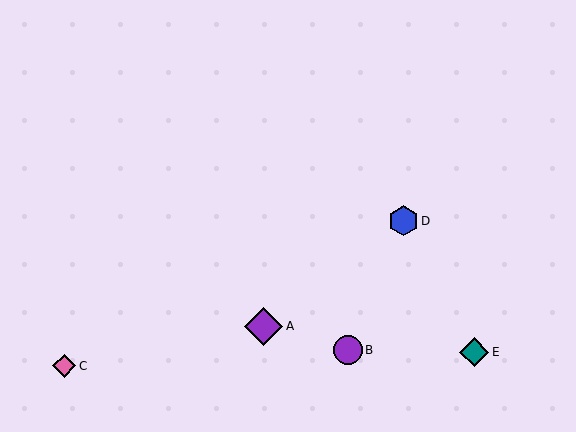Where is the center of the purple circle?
The center of the purple circle is at (348, 350).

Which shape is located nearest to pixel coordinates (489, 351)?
The teal diamond (labeled E) at (474, 352) is nearest to that location.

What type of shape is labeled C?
Shape C is a pink diamond.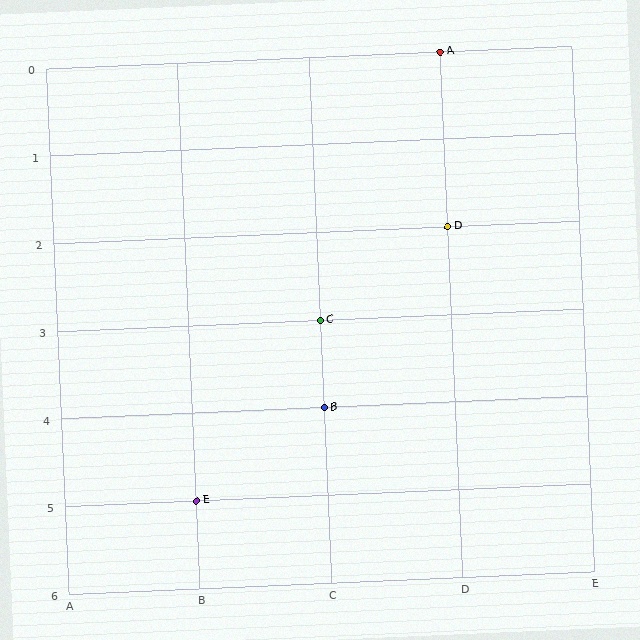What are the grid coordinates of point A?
Point A is at grid coordinates (D, 0).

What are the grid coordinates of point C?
Point C is at grid coordinates (C, 3).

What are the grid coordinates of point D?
Point D is at grid coordinates (D, 2).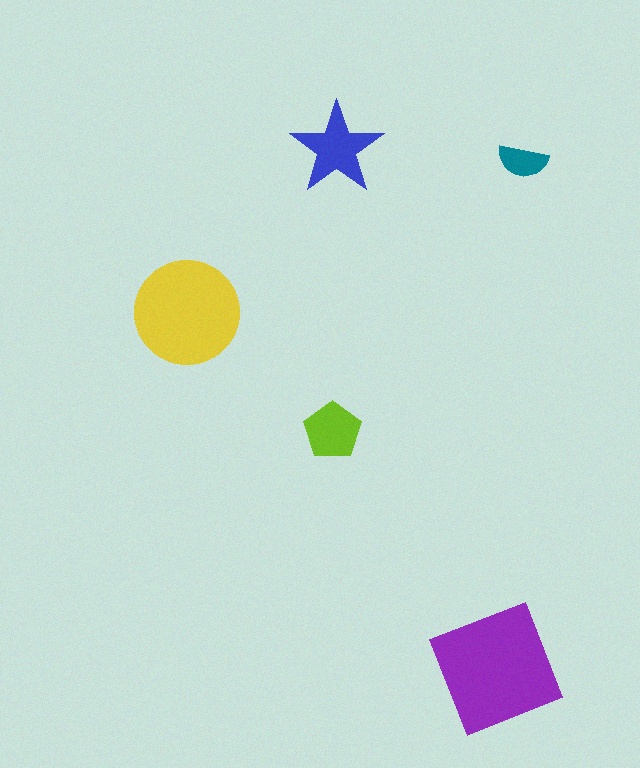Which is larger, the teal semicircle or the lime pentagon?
The lime pentagon.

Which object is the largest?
The purple square.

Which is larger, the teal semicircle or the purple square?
The purple square.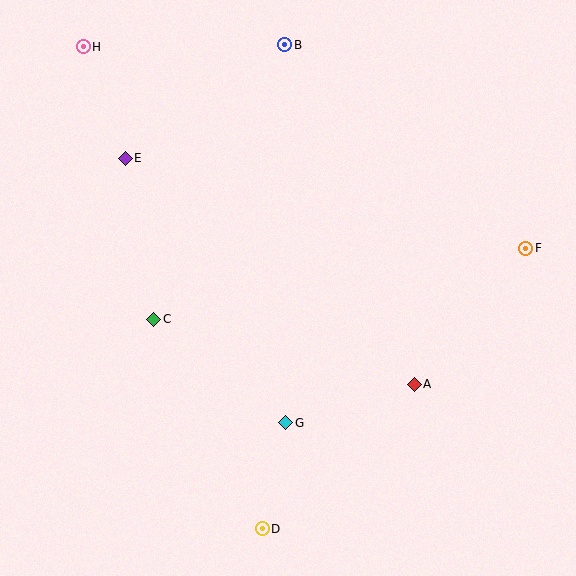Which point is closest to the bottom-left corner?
Point D is closest to the bottom-left corner.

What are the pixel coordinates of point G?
Point G is at (286, 423).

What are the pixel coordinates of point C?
Point C is at (154, 319).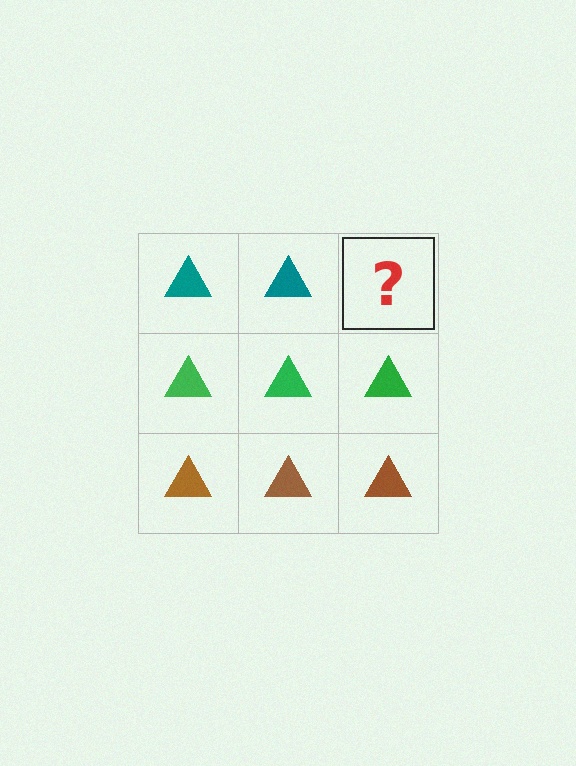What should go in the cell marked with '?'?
The missing cell should contain a teal triangle.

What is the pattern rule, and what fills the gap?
The rule is that each row has a consistent color. The gap should be filled with a teal triangle.